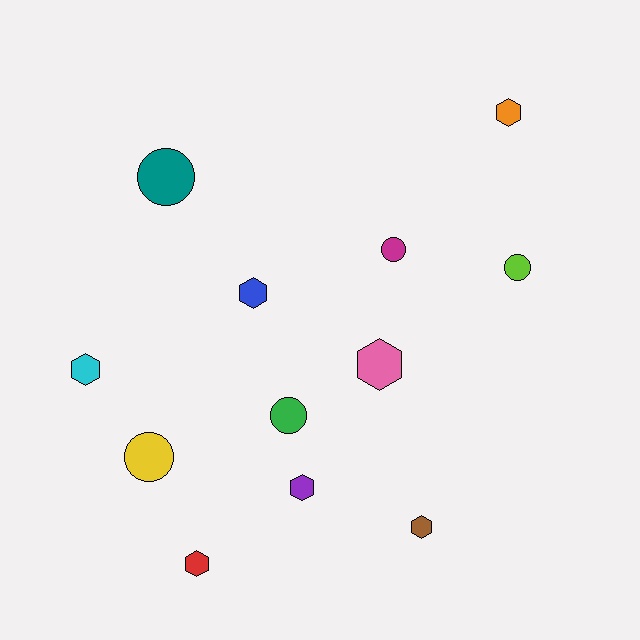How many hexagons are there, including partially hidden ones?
There are 7 hexagons.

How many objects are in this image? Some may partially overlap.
There are 12 objects.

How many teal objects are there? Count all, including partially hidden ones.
There is 1 teal object.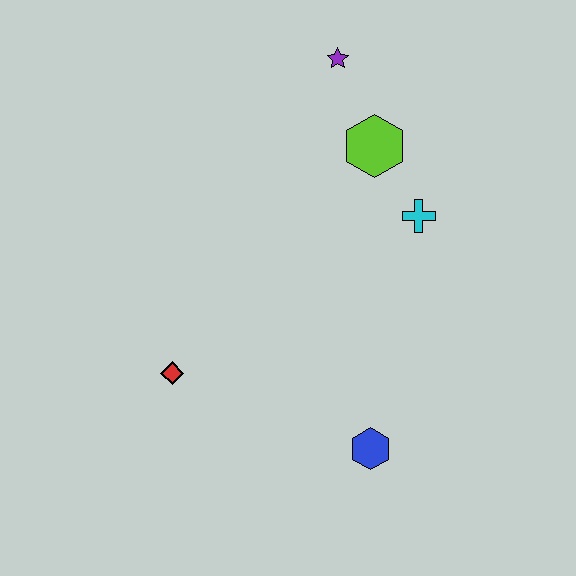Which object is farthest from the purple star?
The blue hexagon is farthest from the purple star.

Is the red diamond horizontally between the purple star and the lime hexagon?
No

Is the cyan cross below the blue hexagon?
No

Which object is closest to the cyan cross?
The lime hexagon is closest to the cyan cross.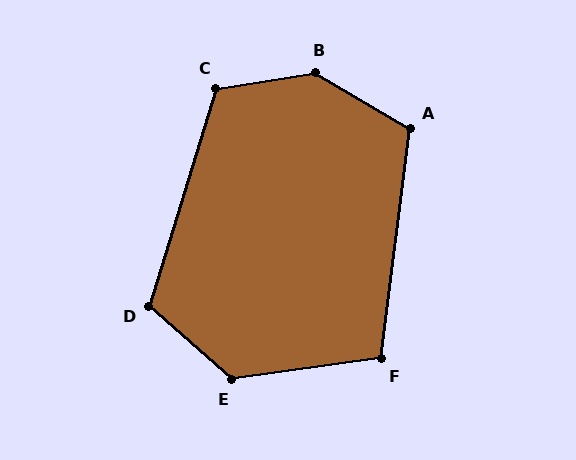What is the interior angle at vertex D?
Approximately 114 degrees (obtuse).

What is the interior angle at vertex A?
Approximately 113 degrees (obtuse).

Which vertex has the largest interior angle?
B, at approximately 141 degrees.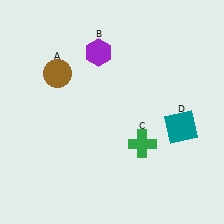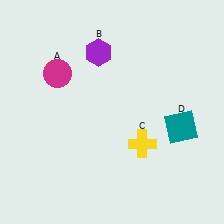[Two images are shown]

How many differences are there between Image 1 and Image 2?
There are 2 differences between the two images.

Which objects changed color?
A changed from brown to magenta. C changed from green to yellow.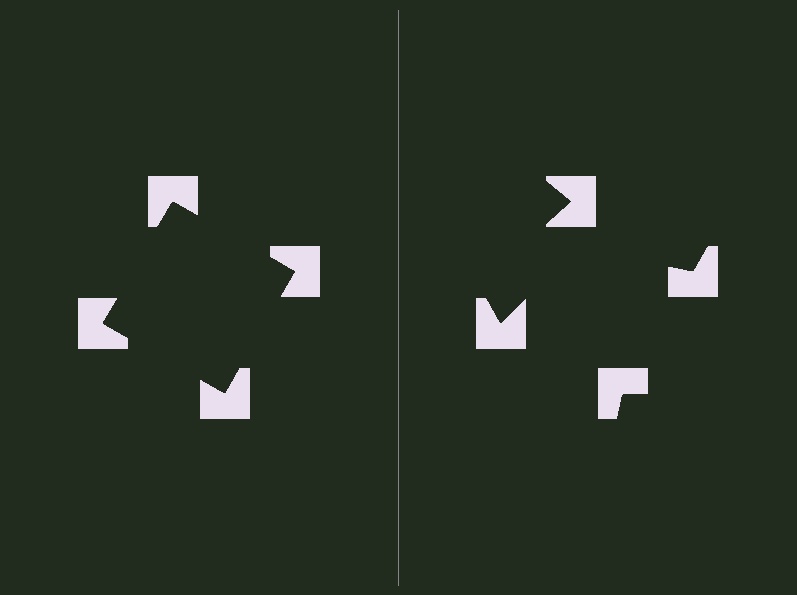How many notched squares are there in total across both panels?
8 — 4 on each side.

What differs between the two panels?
The notched squares are positioned identically on both sides; only the wedge orientations differ. On the left they align to a square; on the right they are misaligned.